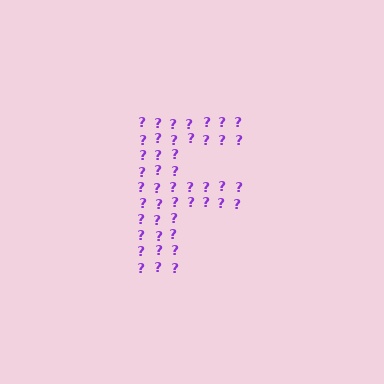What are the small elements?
The small elements are question marks.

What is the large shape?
The large shape is the letter F.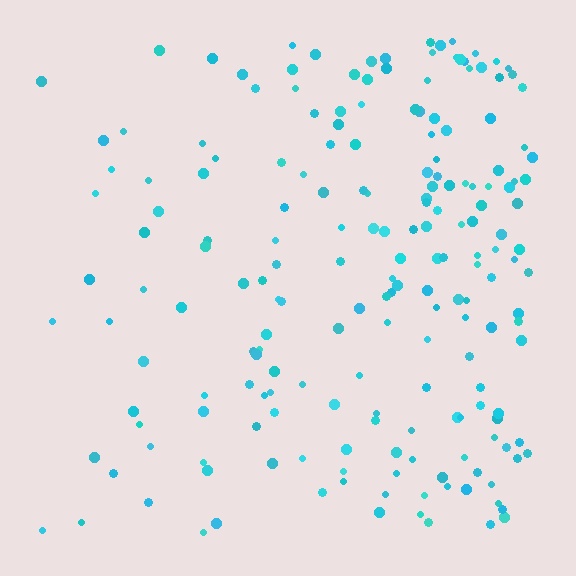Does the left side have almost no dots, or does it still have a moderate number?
Still a moderate number, just noticeably fewer than the right.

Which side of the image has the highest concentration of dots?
The right.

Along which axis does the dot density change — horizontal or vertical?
Horizontal.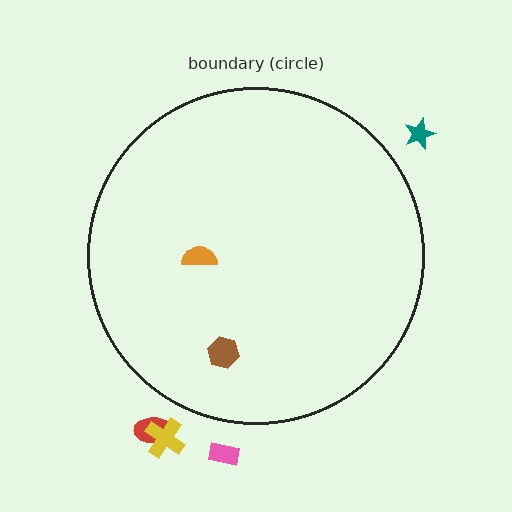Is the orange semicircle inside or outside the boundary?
Inside.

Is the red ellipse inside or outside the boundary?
Outside.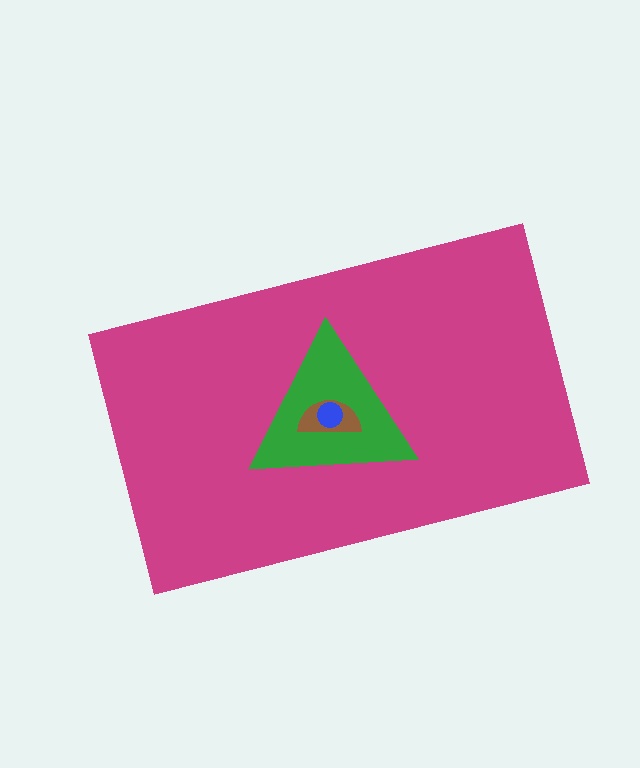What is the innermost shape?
The blue circle.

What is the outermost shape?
The magenta rectangle.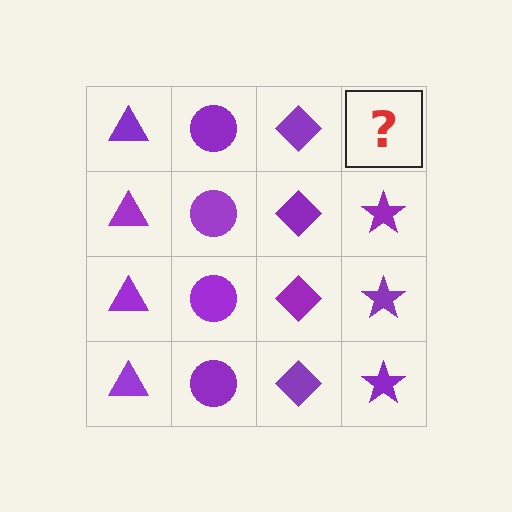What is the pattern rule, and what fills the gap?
The rule is that each column has a consistent shape. The gap should be filled with a purple star.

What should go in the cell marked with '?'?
The missing cell should contain a purple star.